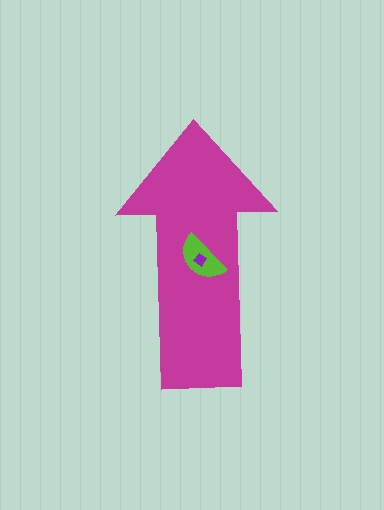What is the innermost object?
The purple diamond.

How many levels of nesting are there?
3.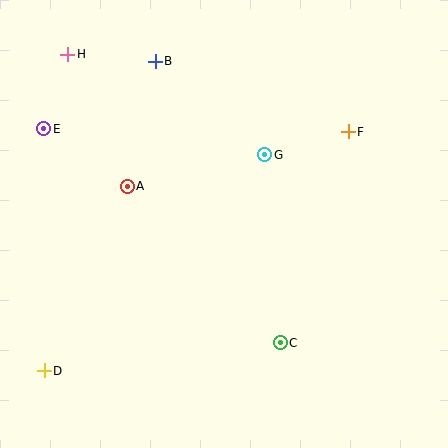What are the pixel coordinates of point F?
Point F is at (348, 132).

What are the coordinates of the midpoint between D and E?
The midpoint between D and E is at (44, 250).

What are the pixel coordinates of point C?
Point C is at (280, 343).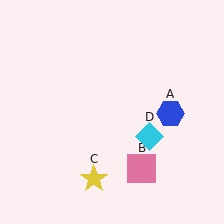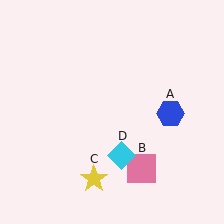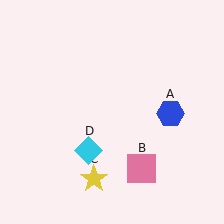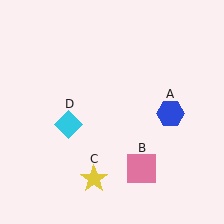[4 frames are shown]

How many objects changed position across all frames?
1 object changed position: cyan diamond (object D).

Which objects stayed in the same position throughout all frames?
Blue hexagon (object A) and pink square (object B) and yellow star (object C) remained stationary.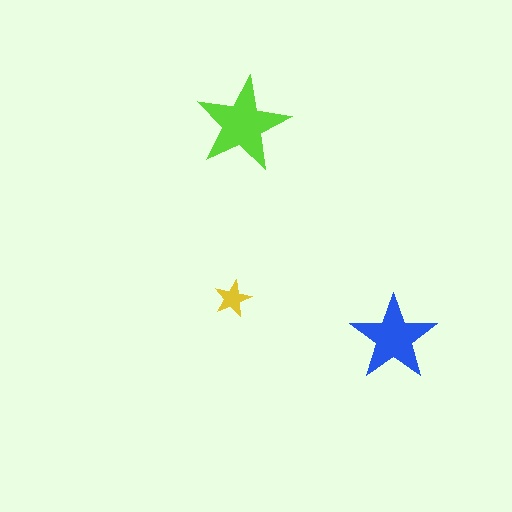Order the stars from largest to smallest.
the lime one, the blue one, the yellow one.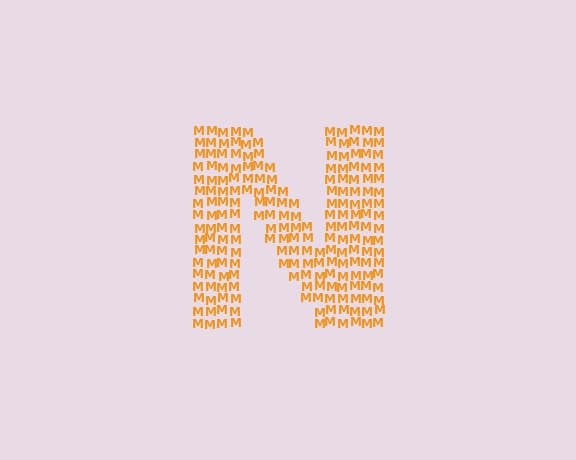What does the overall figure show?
The overall figure shows the letter N.